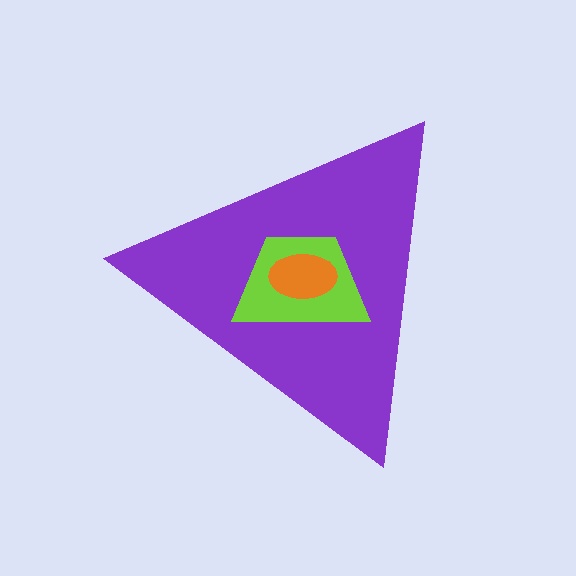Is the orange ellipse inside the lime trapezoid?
Yes.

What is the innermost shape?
The orange ellipse.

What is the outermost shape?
The purple triangle.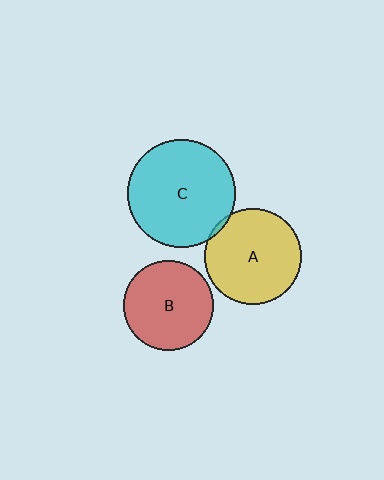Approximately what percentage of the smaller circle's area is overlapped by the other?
Approximately 5%.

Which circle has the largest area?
Circle C (cyan).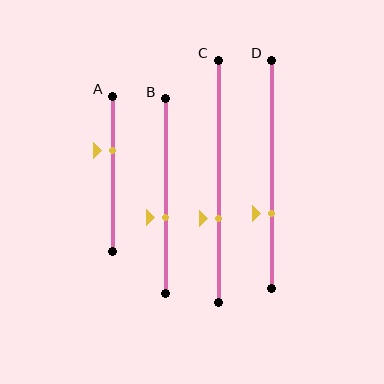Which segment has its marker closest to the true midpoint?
Segment B has its marker closest to the true midpoint.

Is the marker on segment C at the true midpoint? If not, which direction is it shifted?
No, the marker on segment C is shifted downward by about 15% of the segment length.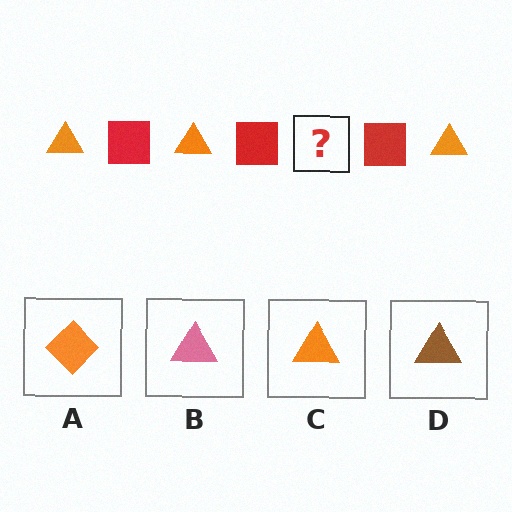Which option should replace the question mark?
Option C.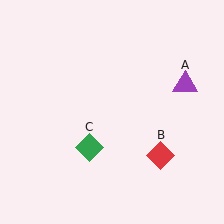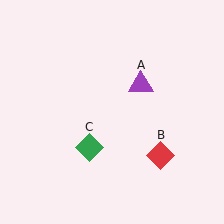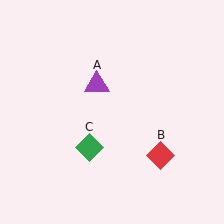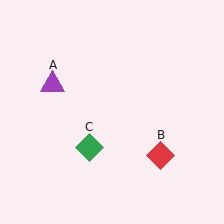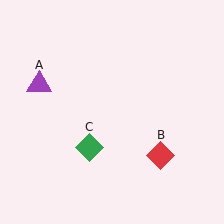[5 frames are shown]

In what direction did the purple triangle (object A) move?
The purple triangle (object A) moved left.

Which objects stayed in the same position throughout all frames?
Red diamond (object B) and green diamond (object C) remained stationary.